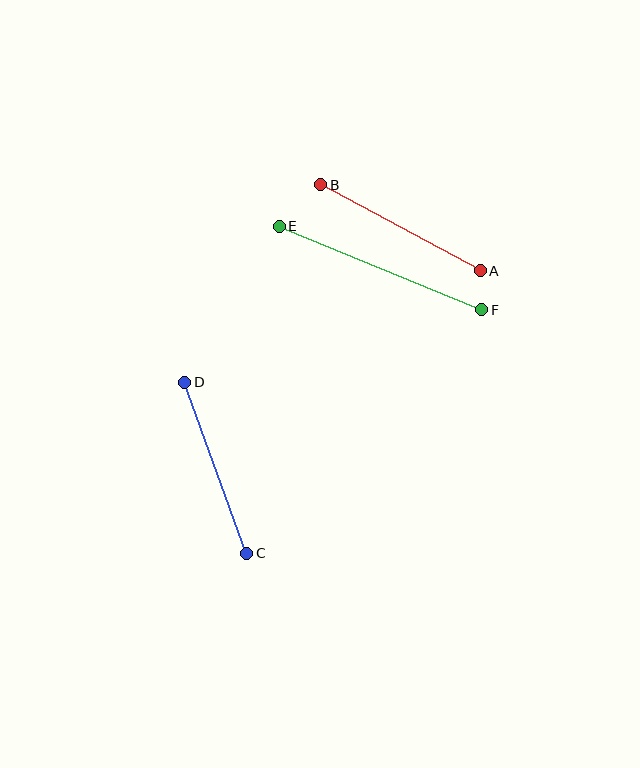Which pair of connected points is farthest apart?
Points E and F are farthest apart.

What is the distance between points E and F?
The distance is approximately 219 pixels.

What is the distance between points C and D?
The distance is approximately 182 pixels.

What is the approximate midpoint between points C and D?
The midpoint is at approximately (216, 468) pixels.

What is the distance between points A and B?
The distance is approximately 181 pixels.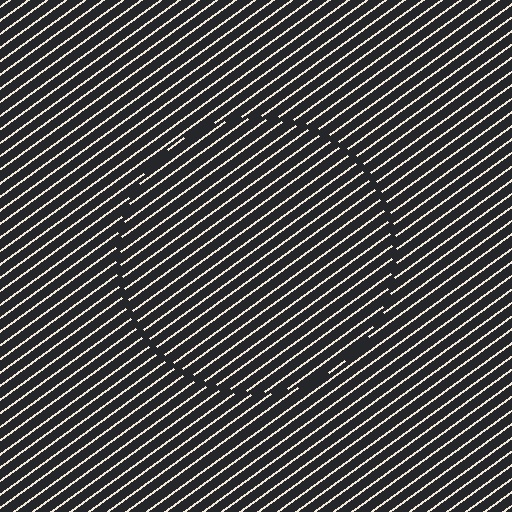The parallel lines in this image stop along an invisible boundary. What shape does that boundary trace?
An illusory circle. The interior of the shape contains the same grating, shifted by half a period — the contour is defined by the phase discontinuity where line-ends from the inner and outer gratings abut.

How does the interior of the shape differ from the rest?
The interior of the shape contains the same grating, shifted by half a period — the contour is defined by the phase discontinuity where line-ends from the inner and outer gratings abut.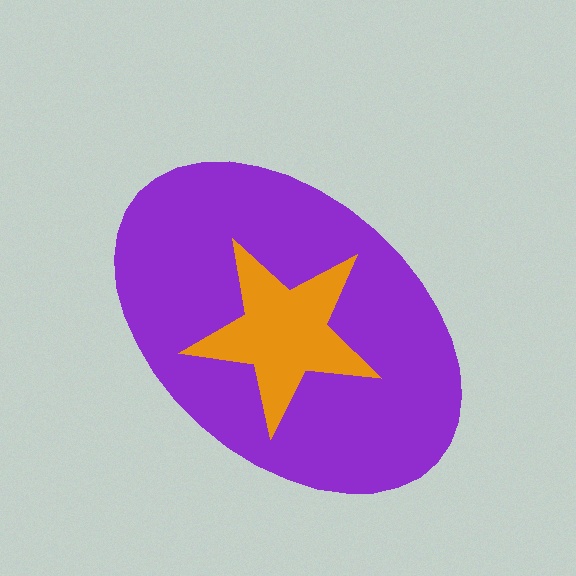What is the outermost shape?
The purple ellipse.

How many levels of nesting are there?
2.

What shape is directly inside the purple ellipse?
The orange star.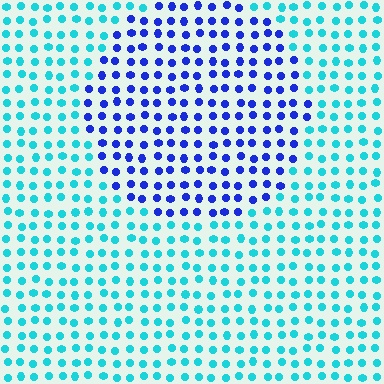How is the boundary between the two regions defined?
The boundary is defined purely by a slight shift in hue (about 53 degrees). Spacing, size, and orientation are identical on both sides.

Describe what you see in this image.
The image is filled with small cyan elements in a uniform arrangement. A circle-shaped region is visible where the elements are tinted to a slightly different hue, forming a subtle color boundary.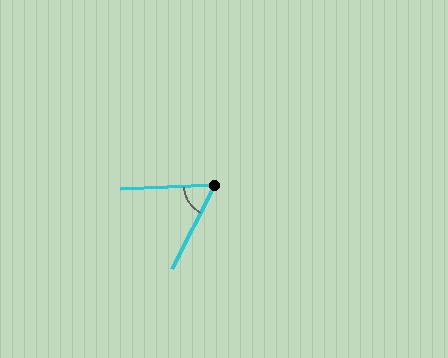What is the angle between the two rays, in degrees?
Approximately 60 degrees.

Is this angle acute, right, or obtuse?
It is acute.